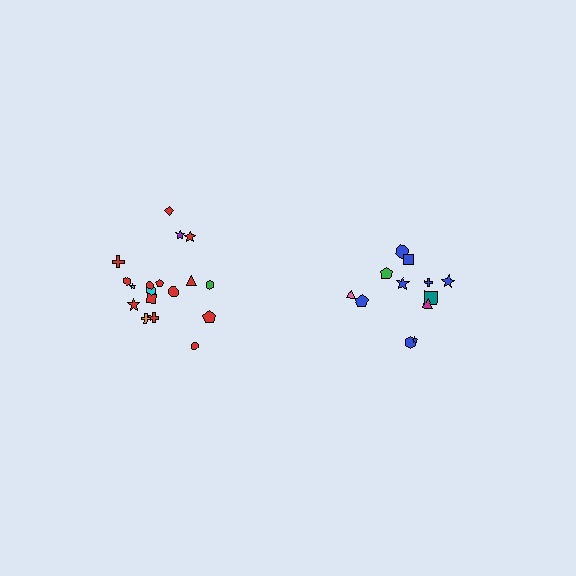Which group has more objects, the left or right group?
The left group.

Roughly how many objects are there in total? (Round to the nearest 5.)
Roughly 30 objects in total.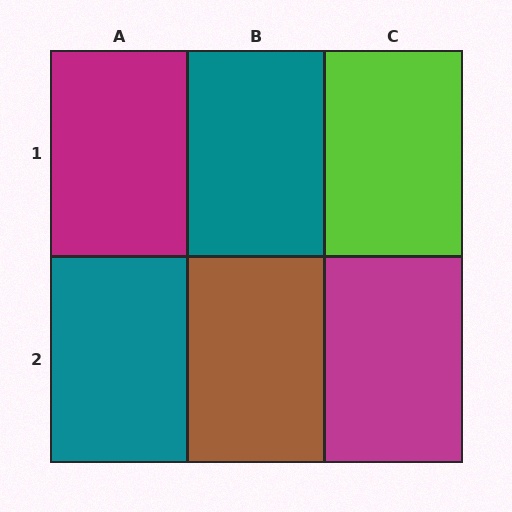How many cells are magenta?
2 cells are magenta.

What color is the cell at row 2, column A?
Teal.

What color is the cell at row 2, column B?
Brown.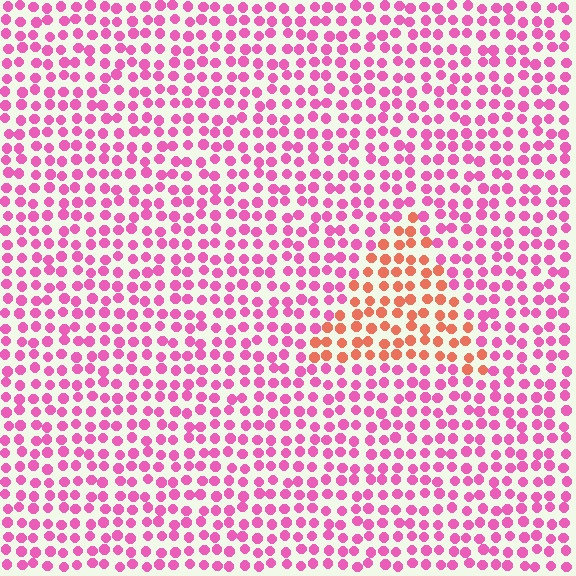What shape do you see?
I see a triangle.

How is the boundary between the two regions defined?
The boundary is defined purely by a slight shift in hue (about 48 degrees). Spacing, size, and orientation are identical on both sides.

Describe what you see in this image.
The image is filled with small pink elements in a uniform arrangement. A triangle-shaped region is visible where the elements are tinted to a slightly different hue, forming a subtle color boundary.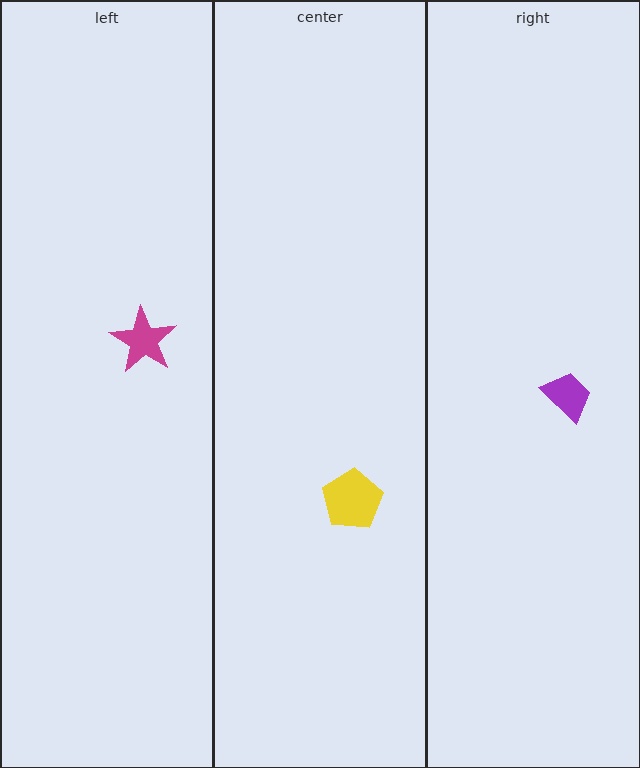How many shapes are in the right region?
1.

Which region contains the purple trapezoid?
The right region.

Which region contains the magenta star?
The left region.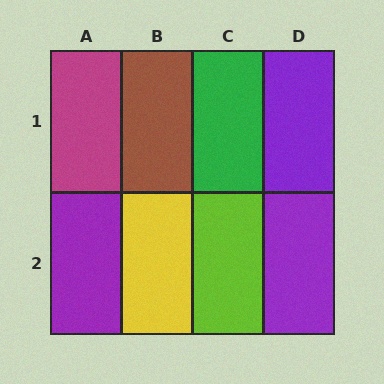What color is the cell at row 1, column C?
Green.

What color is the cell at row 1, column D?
Purple.